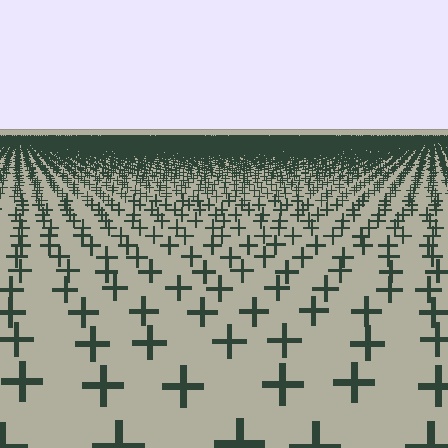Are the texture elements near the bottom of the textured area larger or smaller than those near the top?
Larger. Near the bottom, elements are closer to the viewer and appear at a bigger on-screen size.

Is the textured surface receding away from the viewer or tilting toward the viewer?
The surface is receding away from the viewer. Texture elements get smaller and denser toward the top.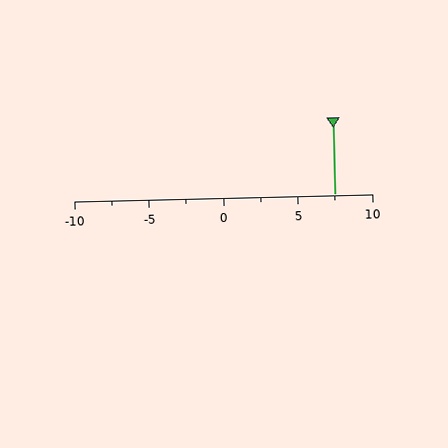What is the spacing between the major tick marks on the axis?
The major ticks are spaced 5 apart.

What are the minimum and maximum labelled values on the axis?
The axis runs from -10 to 10.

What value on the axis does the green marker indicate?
The marker indicates approximately 7.5.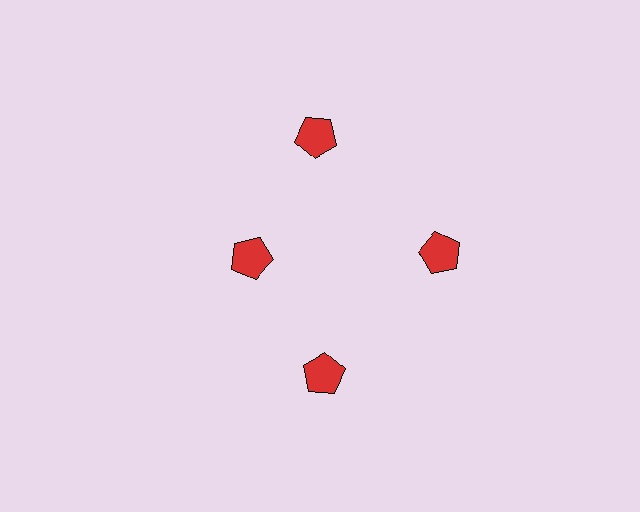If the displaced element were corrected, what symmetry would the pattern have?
It would have 4-fold rotational symmetry — the pattern would map onto itself every 90 degrees.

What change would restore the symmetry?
The symmetry would be restored by moving it outward, back onto the ring so that all 4 pentagons sit at equal angles and equal distance from the center.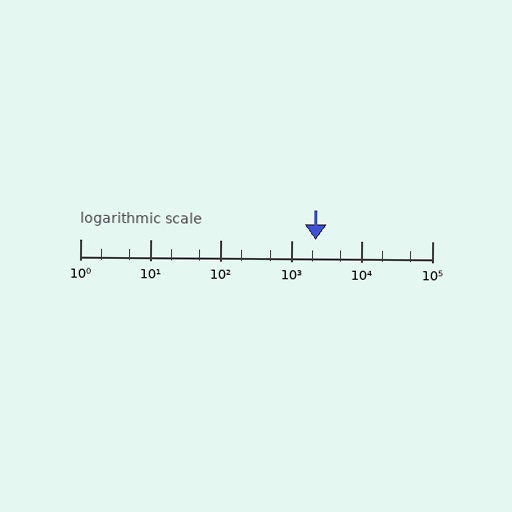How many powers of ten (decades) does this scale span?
The scale spans 5 decades, from 1 to 100000.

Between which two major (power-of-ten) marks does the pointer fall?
The pointer is between 1000 and 10000.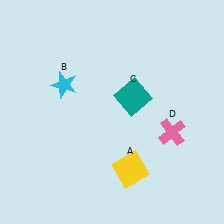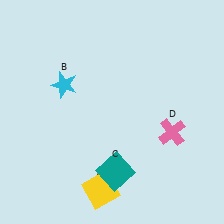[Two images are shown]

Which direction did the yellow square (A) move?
The yellow square (A) moved left.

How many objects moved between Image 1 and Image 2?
2 objects moved between the two images.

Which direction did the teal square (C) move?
The teal square (C) moved down.